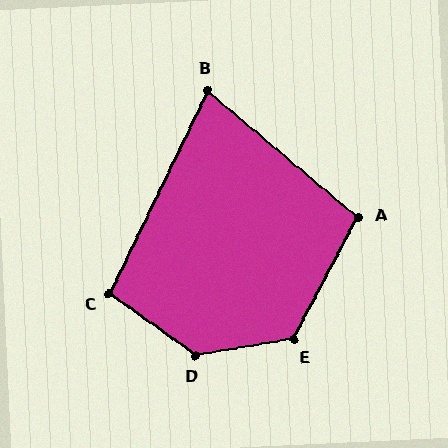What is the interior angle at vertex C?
Approximately 100 degrees (obtuse).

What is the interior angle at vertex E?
Approximately 127 degrees (obtuse).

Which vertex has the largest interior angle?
D, at approximately 135 degrees.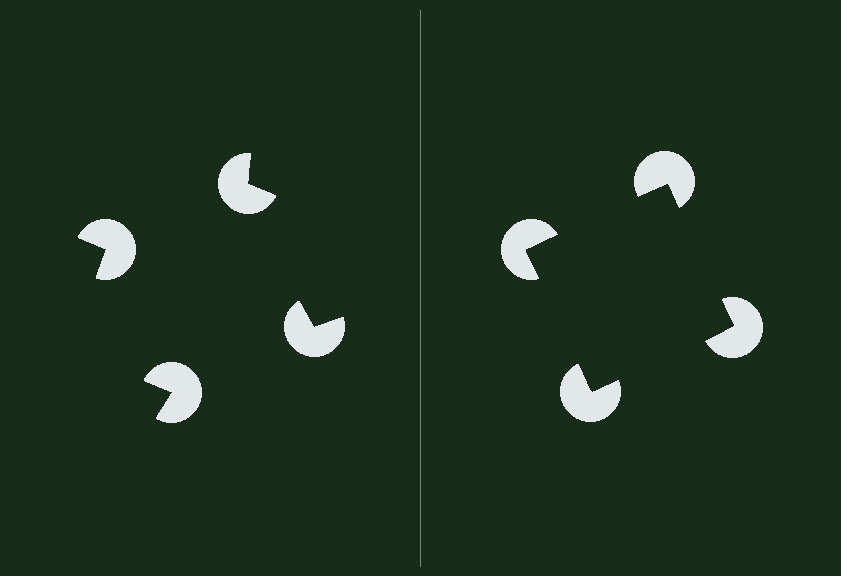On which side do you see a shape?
An illusory square appears on the right side. On the left side the wedge cuts are rotated, so no coherent shape forms.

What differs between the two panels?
The pac-man discs are positioned identically on both sides; only the wedge orientations differ. On the right they align to a square; on the left they are misaligned.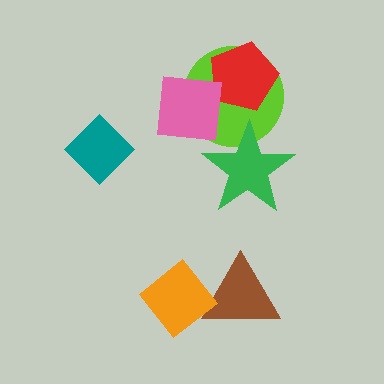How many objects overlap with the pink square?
2 objects overlap with the pink square.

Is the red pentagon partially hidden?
Yes, it is partially covered by another shape.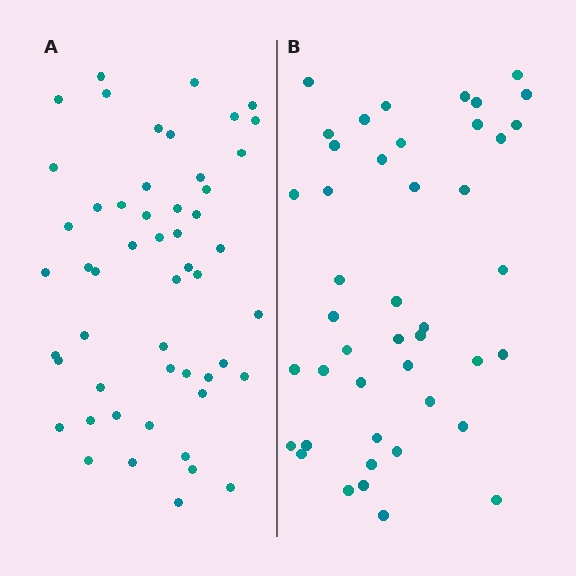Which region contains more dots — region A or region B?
Region A (the left region) has more dots.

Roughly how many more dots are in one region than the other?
Region A has roughly 8 or so more dots than region B.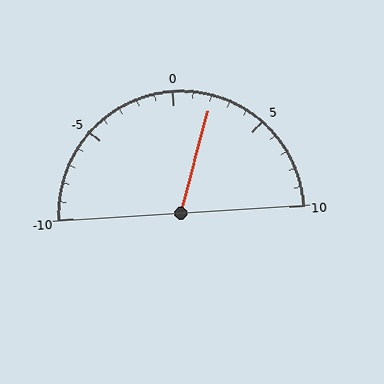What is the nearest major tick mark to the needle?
The nearest major tick mark is 0.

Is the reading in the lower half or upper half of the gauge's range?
The reading is in the upper half of the range (-10 to 10).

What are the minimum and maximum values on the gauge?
The gauge ranges from -10 to 10.